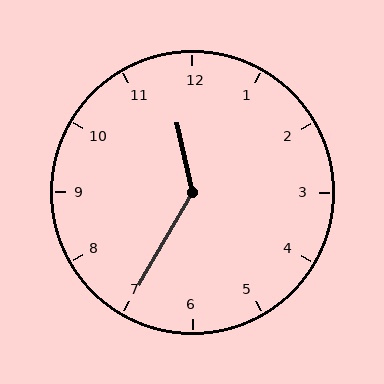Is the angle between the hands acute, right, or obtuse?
It is obtuse.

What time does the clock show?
11:35.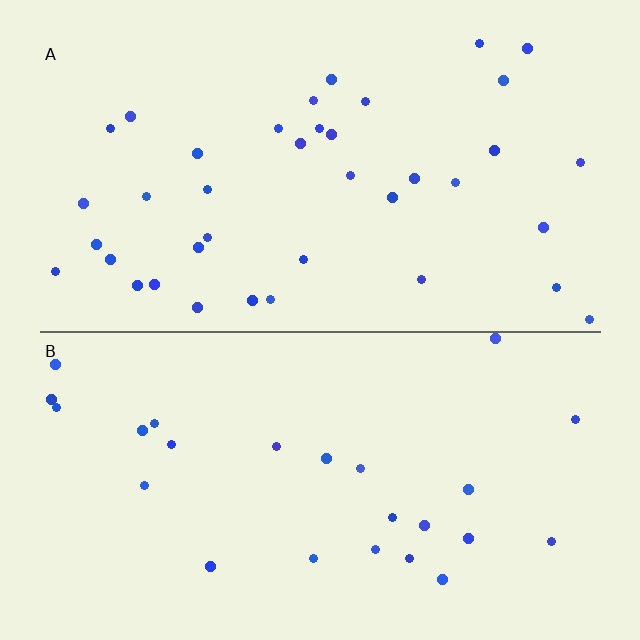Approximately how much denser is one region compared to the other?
Approximately 1.5× — region A over region B.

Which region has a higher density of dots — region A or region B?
A (the top).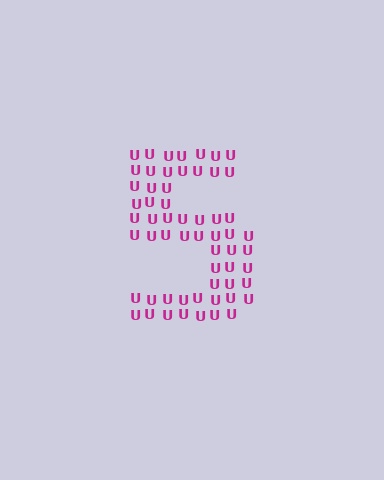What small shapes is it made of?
It is made of small letter U's.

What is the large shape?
The large shape is the digit 5.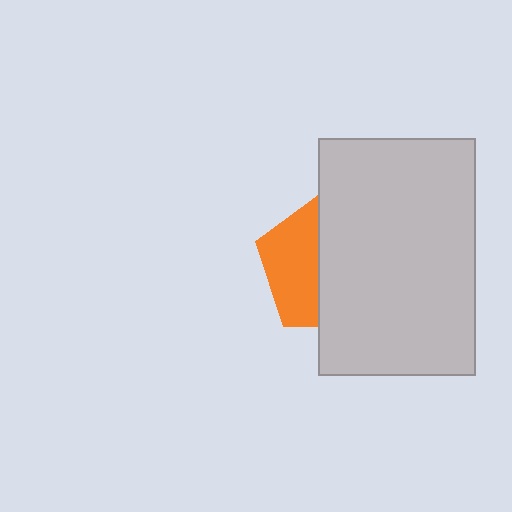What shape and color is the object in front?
The object in front is a light gray rectangle.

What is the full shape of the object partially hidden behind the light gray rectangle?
The partially hidden object is an orange pentagon.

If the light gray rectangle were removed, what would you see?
You would see the complete orange pentagon.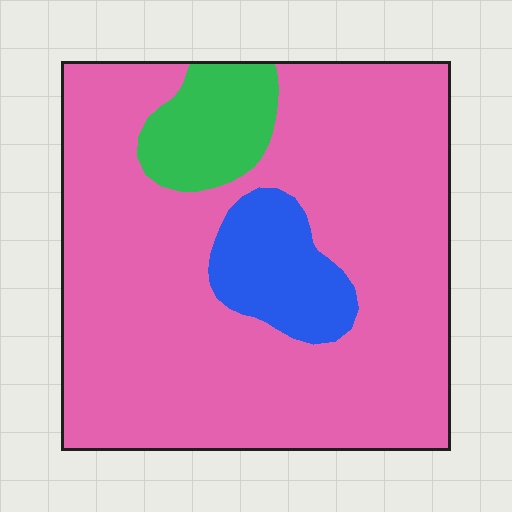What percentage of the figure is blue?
Blue covers around 10% of the figure.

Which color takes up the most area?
Pink, at roughly 80%.